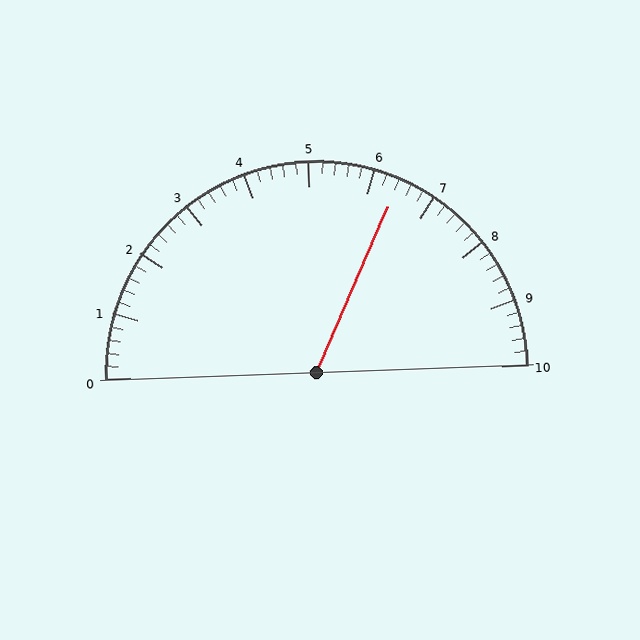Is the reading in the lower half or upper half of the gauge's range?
The reading is in the upper half of the range (0 to 10).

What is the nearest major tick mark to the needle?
The nearest major tick mark is 6.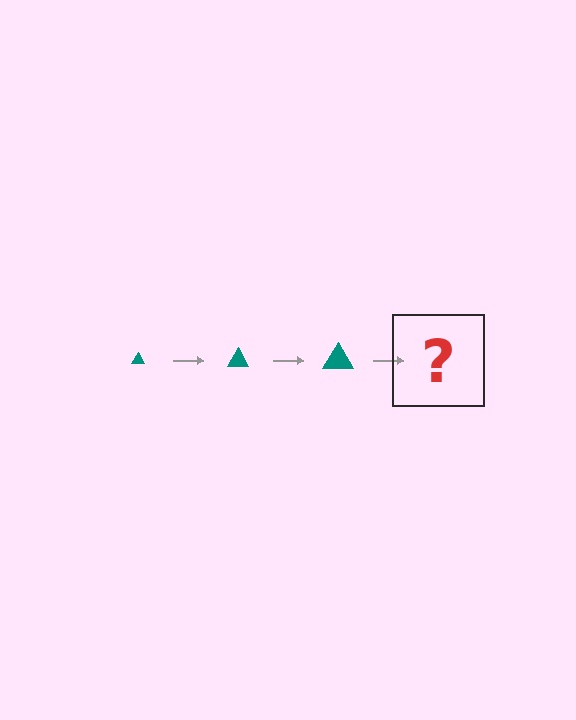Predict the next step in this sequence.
The next step is a teal triangle, larger than the previous one.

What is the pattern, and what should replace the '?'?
The pattern is that the triangle gets progressively larger each step. The '?' should be a teal triangle, larger than the previous one.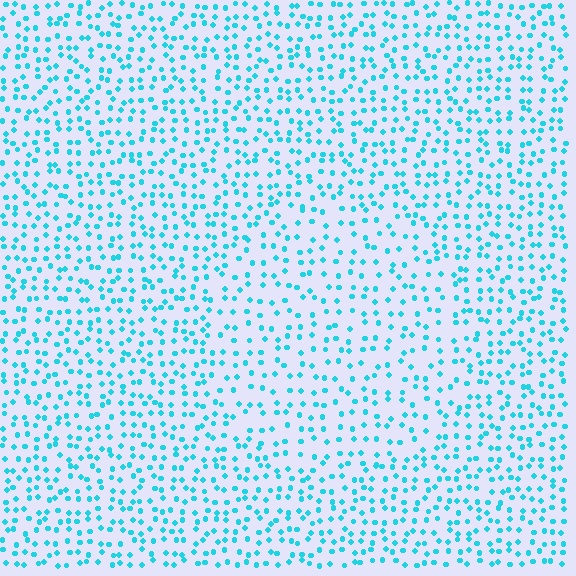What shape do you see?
I see a circle.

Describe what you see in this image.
The image contains small cyan elements arranged at two different densities. A circle-shaped region is visible where the elements are less densely packed than the surrounding area.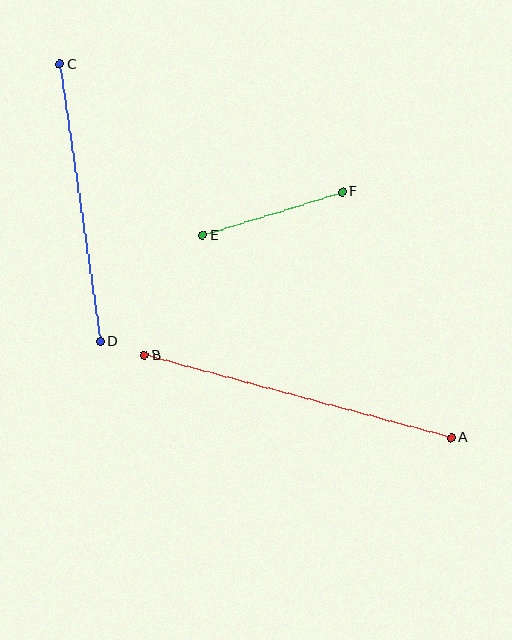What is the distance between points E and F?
The distance is approximately 146 pixels.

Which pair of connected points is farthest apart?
Points A and B are farthest apart.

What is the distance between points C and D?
The distance is approximately 280 pixels.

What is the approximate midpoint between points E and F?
The midpoint is at approximately (272, 213) pixels.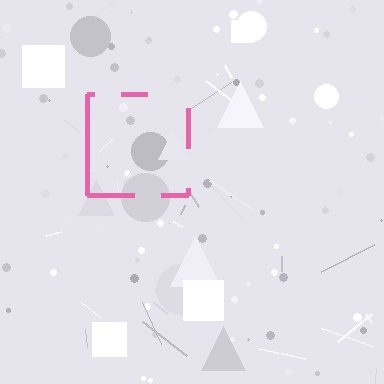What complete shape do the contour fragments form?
The contour fragments form a square.